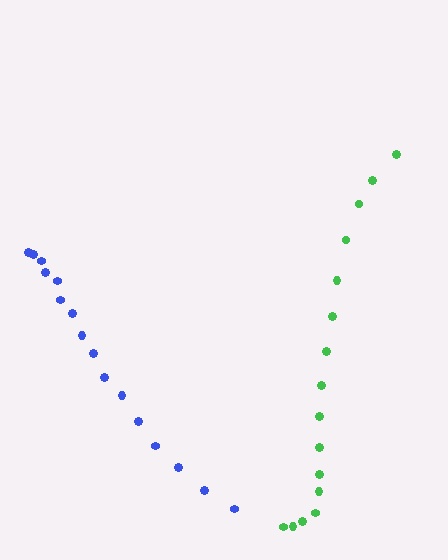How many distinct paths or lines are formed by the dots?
There are 2 distinct paths.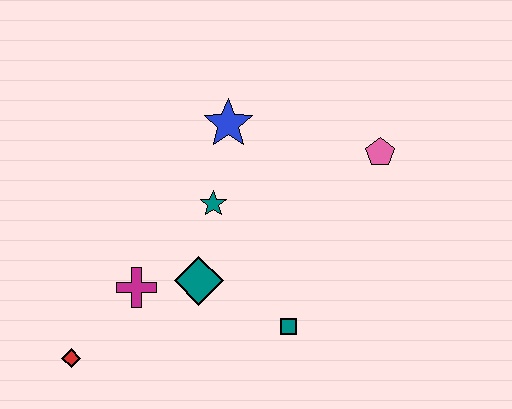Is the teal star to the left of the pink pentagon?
Yes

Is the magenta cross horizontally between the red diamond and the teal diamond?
Yes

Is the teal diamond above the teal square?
Yes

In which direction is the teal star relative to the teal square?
The teal star is above the teal square.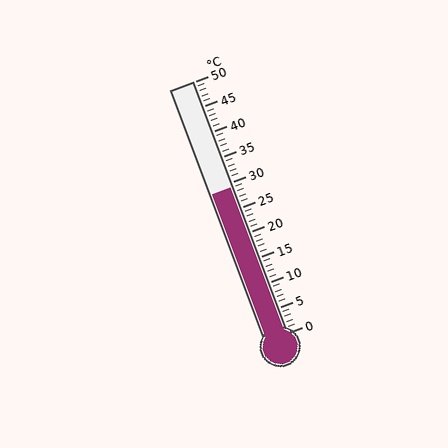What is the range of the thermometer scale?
The thermometer scale ranges from 0°C to 50°C.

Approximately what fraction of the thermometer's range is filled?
The thermometer is filled to approximately 60% of its range.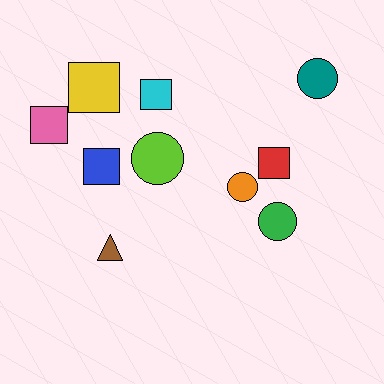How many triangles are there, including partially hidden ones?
There is 1 triangle.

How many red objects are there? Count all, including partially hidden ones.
There is 1 red object.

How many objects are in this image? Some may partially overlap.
There are 10 objects.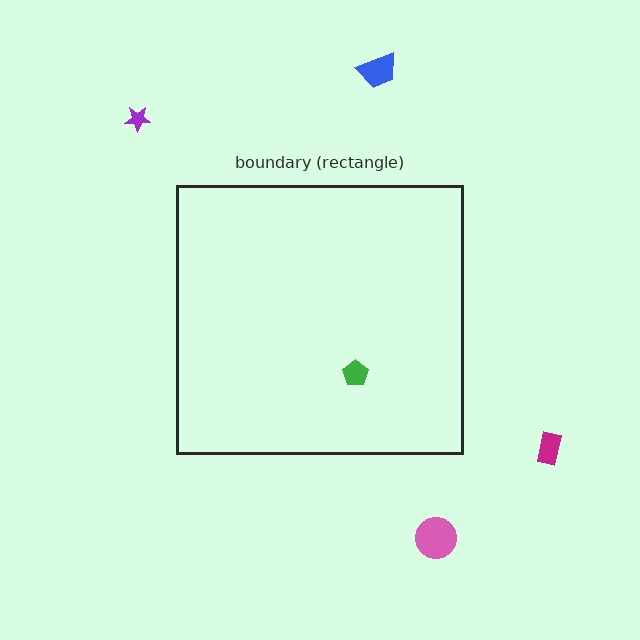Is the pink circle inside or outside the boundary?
Outside.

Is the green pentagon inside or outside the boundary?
Inside.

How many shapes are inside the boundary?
1 inside, 4 outside.